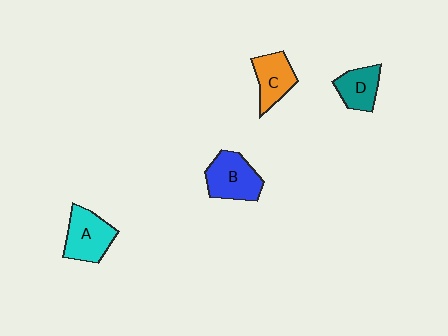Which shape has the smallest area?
Shape D (teal).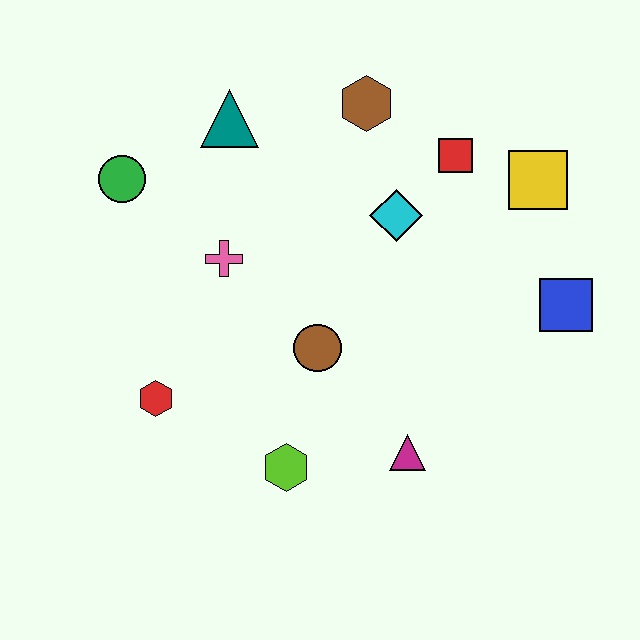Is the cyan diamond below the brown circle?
No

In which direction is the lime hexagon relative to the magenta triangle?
The lime hexagon is to the left of the magenta triangle.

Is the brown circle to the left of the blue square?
Yes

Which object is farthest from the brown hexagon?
The lime hexagon is farthest from the brown hexagon.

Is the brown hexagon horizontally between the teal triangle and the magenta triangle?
Yes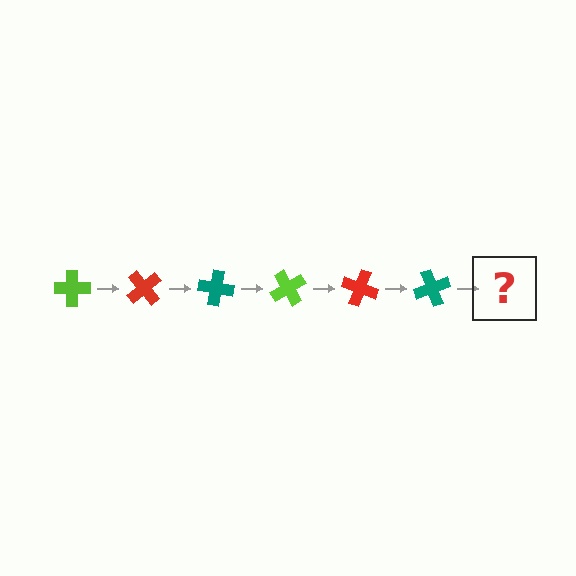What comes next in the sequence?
The next element should be a lime cross, rotated 300 degrees from the start.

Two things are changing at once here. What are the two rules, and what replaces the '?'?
The two rules are that it rotates 50 degrees each step and the color cycles through lime, red, and teal. The '?' should be a lime cross, rotated 300 degrees from the start.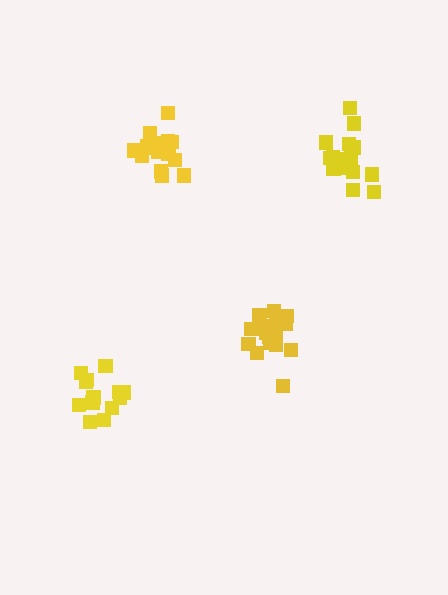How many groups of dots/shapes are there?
There are 4 groups.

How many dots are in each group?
Group 1: 16 dots, Group 2: 13 dots, Group 3: 18 dots, Group 4: 18 dots (65 total).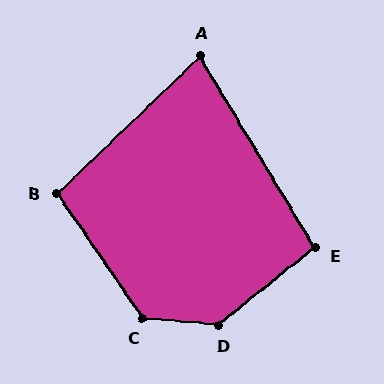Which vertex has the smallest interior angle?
A, at approximately 77 degrees.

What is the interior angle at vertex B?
Approximately 99 degrees (obtuse).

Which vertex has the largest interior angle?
D, at approximately 136 degrees.